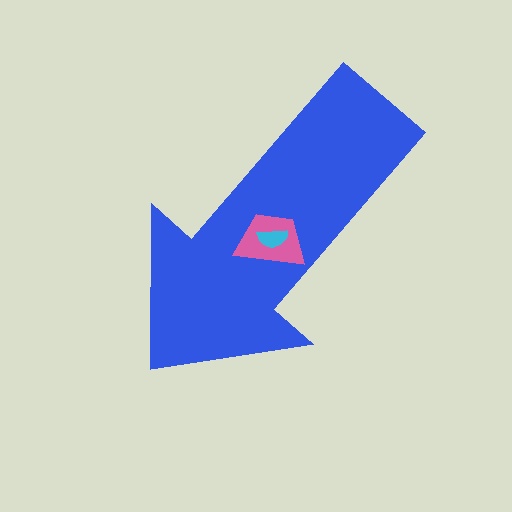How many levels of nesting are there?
3.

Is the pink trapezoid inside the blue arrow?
Yes.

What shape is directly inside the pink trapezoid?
The cyan semicircle.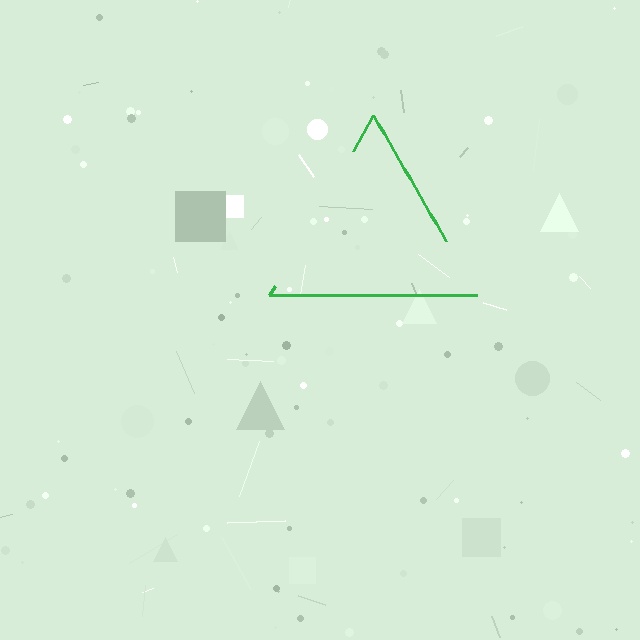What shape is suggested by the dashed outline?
The dashed outline suggests a triangle.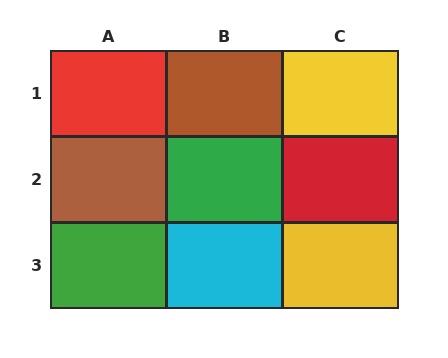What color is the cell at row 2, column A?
Brown.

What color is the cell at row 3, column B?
Cyan.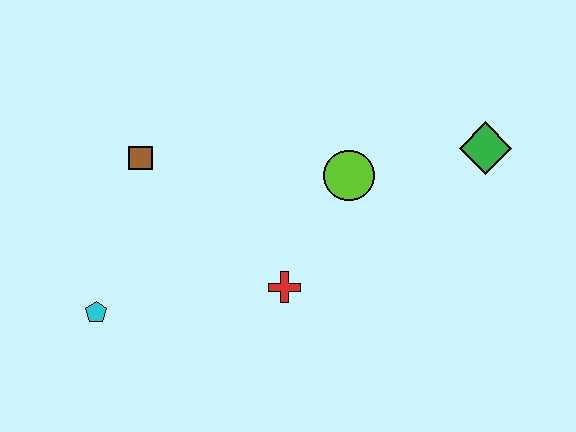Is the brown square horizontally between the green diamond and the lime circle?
No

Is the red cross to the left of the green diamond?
Yes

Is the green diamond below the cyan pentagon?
No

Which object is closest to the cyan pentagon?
The brown square is closest to the cyan pentagon.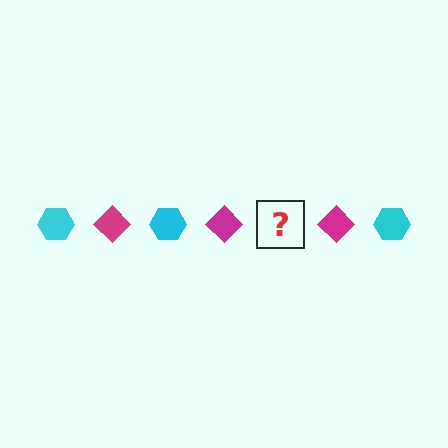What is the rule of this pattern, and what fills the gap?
The rule is that the pattern alternates between cyan hexagon and magenta diamond. The gap should be filled with a cyan hexagon.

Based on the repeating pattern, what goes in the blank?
The blank should be a cyan hexagon.